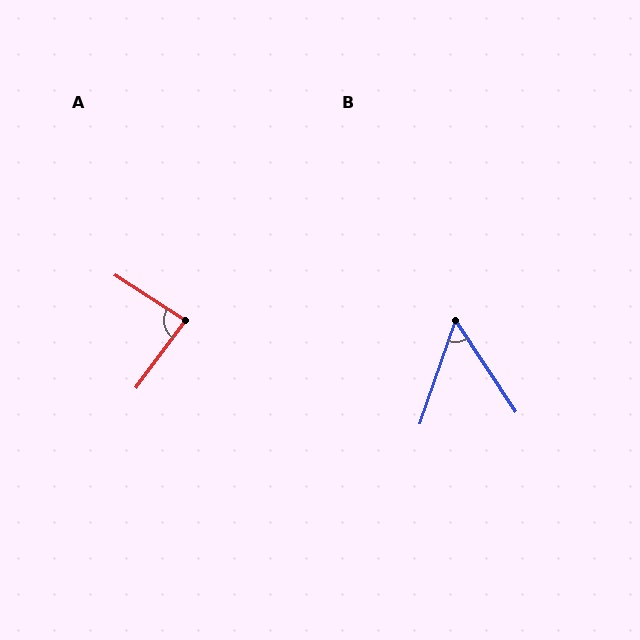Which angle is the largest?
A, at approximately 86 degrees.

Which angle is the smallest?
B, at approximately 52 degrees.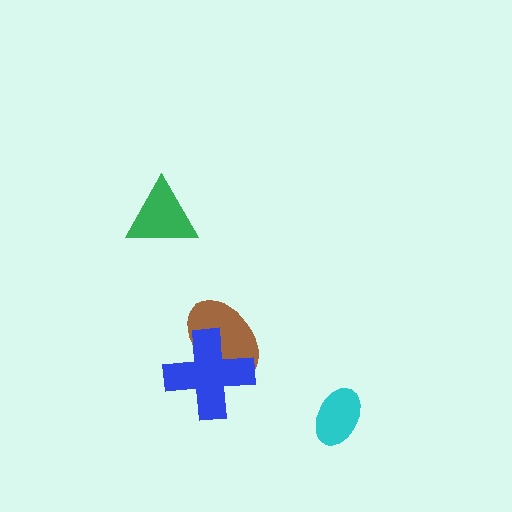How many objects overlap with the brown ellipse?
1 object overlaps with the brown ellipse.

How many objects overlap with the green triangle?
0 objects overlap with the green triangle.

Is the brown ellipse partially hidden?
Yes, it is partially covered by another shape.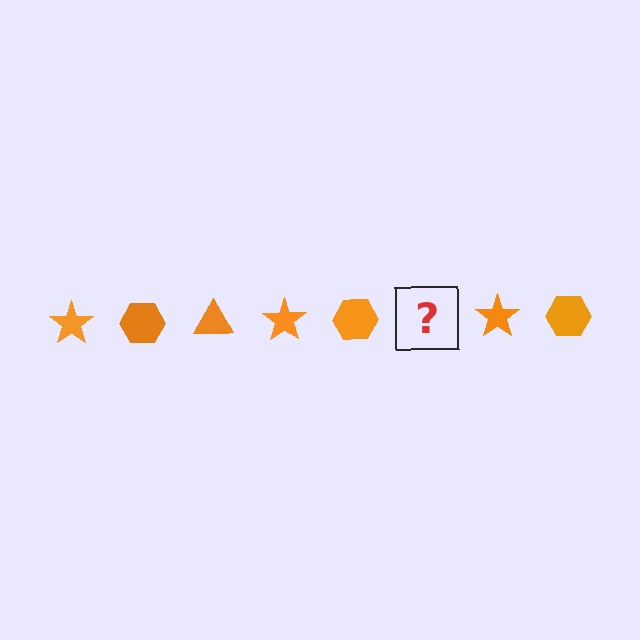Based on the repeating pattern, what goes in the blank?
The blank should be an orange triangle.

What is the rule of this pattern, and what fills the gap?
The rule is that the pattern cycles through star, hexagon, triangle shapes in orange. The gap should be filled with an orange triangle.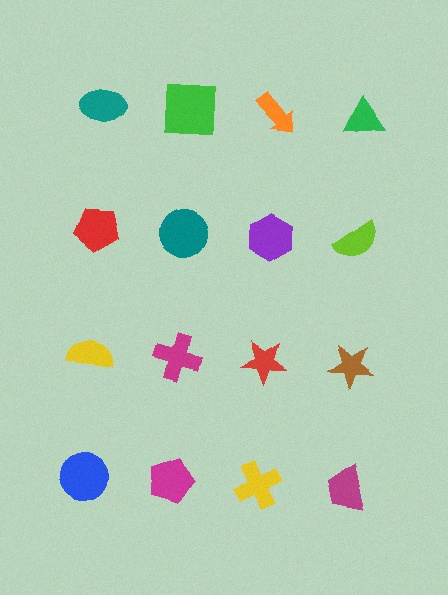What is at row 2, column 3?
A purple hexagon.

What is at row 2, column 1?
A red pentagon.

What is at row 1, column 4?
A green triangle.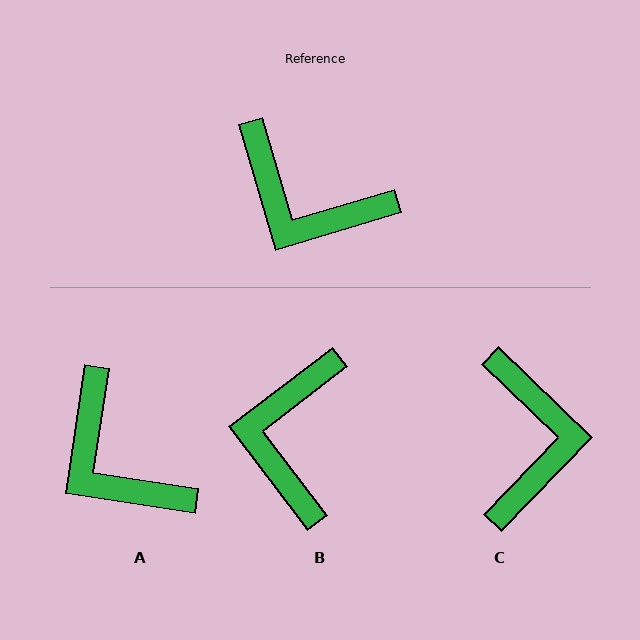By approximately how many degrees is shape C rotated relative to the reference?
Approximately 119 degrees counter-clockwise.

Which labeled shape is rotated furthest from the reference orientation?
C, about 119 degrees away.